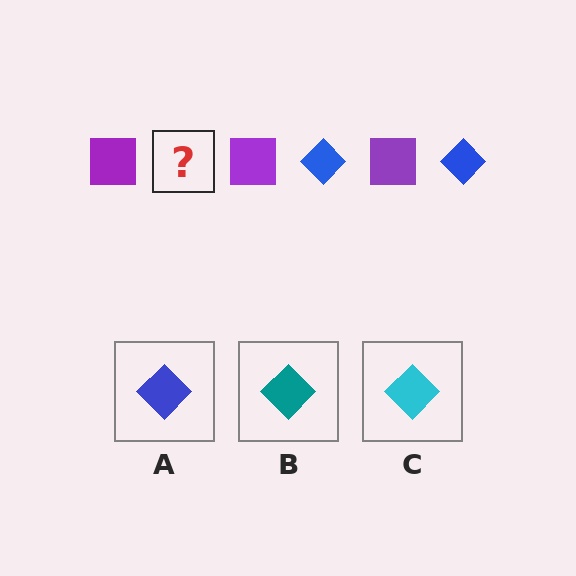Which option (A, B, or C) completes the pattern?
A.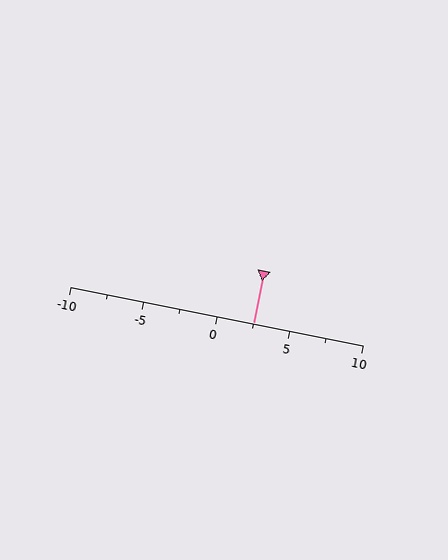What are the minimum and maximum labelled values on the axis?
The axis runs from -10 to 10.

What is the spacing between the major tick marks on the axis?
The major ticks are spaced 5 apart.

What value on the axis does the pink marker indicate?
The marker indicates approximately 2.5.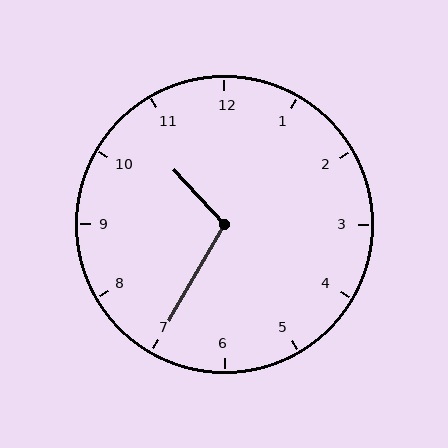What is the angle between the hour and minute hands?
Approximately 108 degrees.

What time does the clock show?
10:35.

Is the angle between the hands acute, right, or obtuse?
It is obtuse.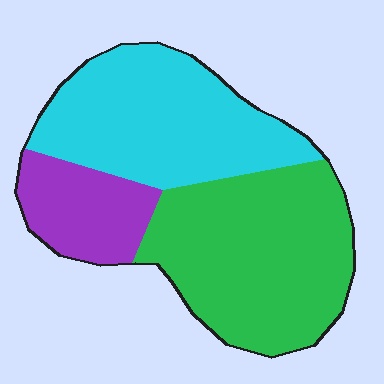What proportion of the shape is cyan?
Cyan takes up about three eighths (3/8) of the shape.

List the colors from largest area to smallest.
From largest to smallest: green, cyan, purple.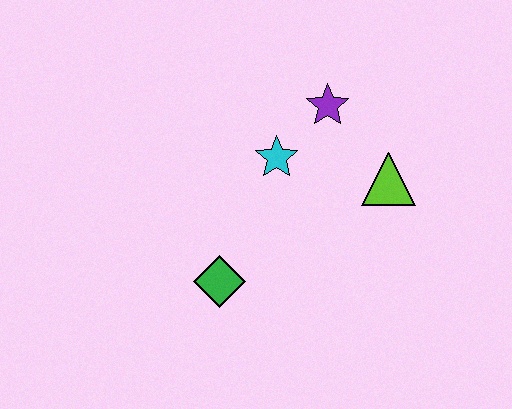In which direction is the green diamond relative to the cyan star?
The green diamond is below the cyan star.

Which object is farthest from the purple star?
The green diamond is farthest from the purple star.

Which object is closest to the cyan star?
The purple star is closest to the cyan star.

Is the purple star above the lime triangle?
Yes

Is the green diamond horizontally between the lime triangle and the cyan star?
No